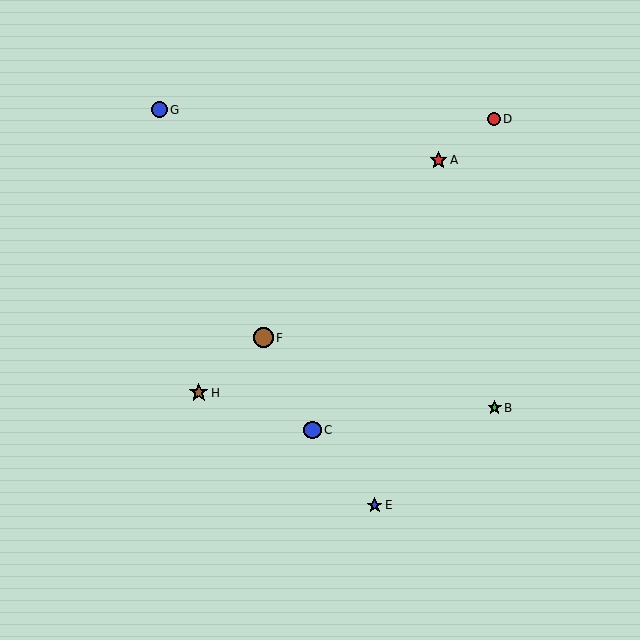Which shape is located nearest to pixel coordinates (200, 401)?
The brown star (labeled H) at (199, 393) is nearest to that location.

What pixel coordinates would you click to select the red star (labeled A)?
Click at (439, 160) to select the red star A.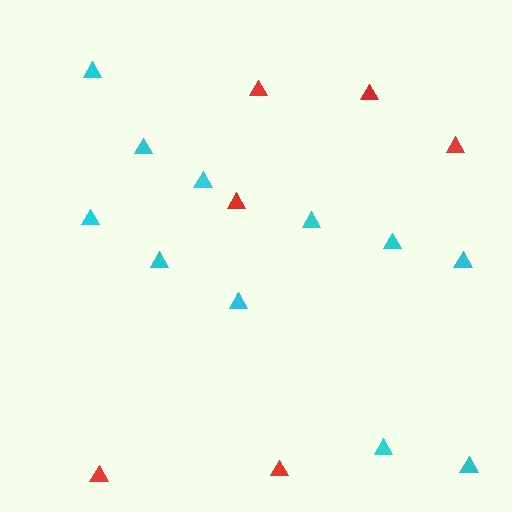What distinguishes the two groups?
There are 2 groups: one group of cyan triangles (11) and one group of red triangles (6).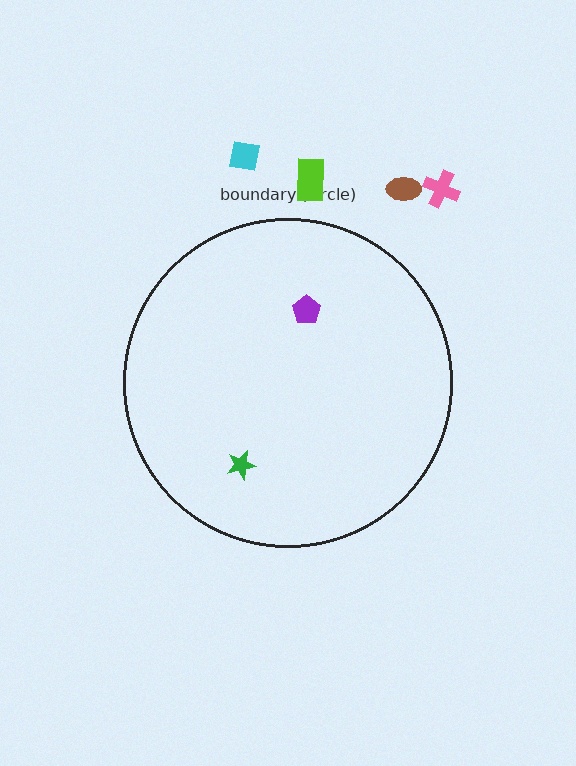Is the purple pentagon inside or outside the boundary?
Inside.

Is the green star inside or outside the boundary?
Inside.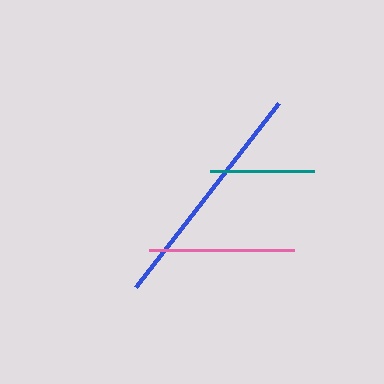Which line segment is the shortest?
The teal line is the shortest at approximately 104 pixels.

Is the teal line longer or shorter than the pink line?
The pink line is longer than the teal line.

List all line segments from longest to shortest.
From longest to shortest: blue, pink, teal.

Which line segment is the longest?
The blue line is the longest at approximately 233 pixels.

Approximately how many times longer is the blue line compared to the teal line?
The blue line is approximately 2.2 times the length of the teal line.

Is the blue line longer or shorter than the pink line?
The blue line is longer than the pink line.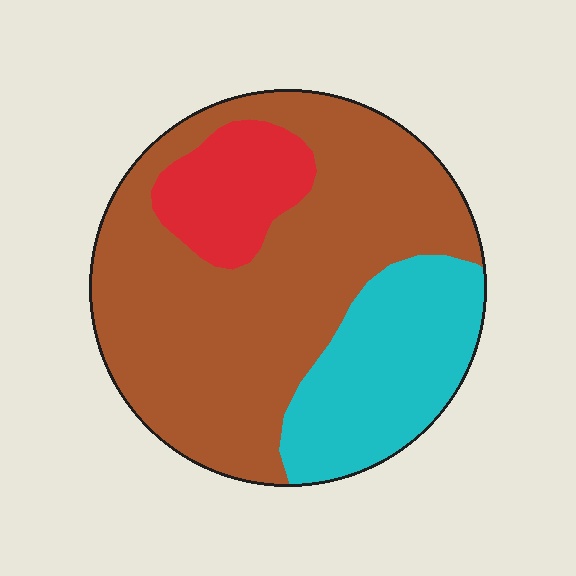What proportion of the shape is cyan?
Cyan covers around 25% of the shape.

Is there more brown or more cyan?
Brown.